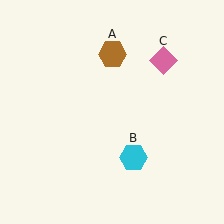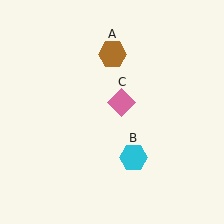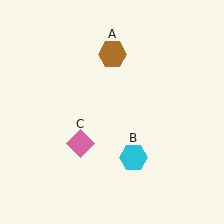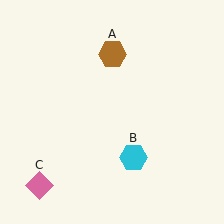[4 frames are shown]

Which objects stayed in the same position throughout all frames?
Brown hexagon (object A) and cyan hexagon (object B) remained stationary.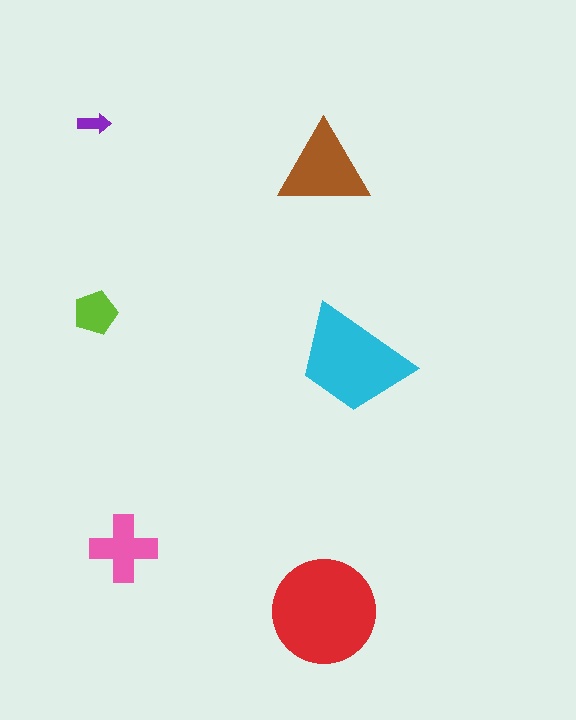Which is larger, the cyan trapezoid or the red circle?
The red circle.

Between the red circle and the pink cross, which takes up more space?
The red circle.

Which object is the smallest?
The purple arrow.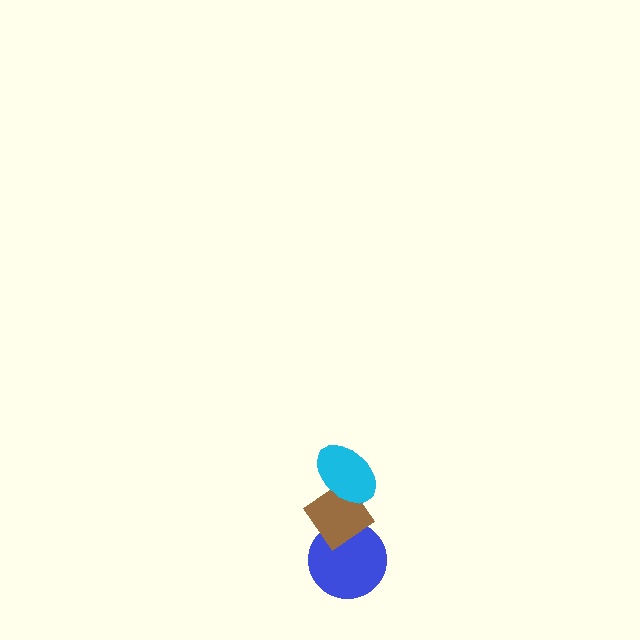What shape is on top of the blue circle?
The brown diamond is on top of the blue circle.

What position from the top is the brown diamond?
The brown diamond is 2nd from the top.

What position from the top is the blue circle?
The blue circle is 3rd from the top.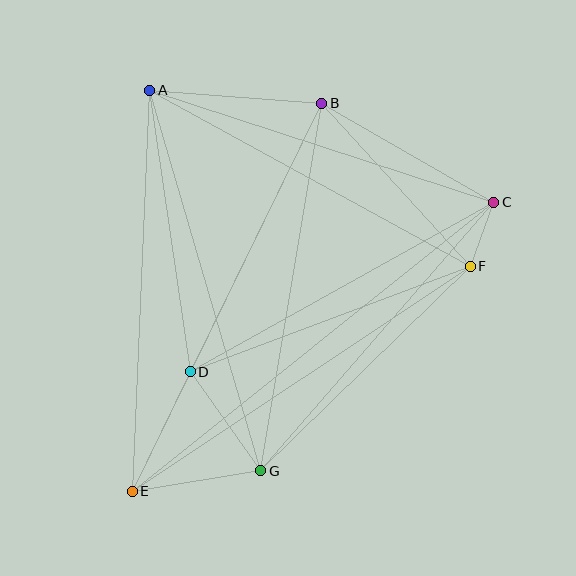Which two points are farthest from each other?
Points C and E are farthest from each other.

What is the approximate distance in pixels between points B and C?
The distance between B and C is approximately 198 pixels.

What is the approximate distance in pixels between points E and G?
The distance between E and G is approximately 130 pixels.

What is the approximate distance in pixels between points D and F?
The distance between D and F is approximately 299 pixels.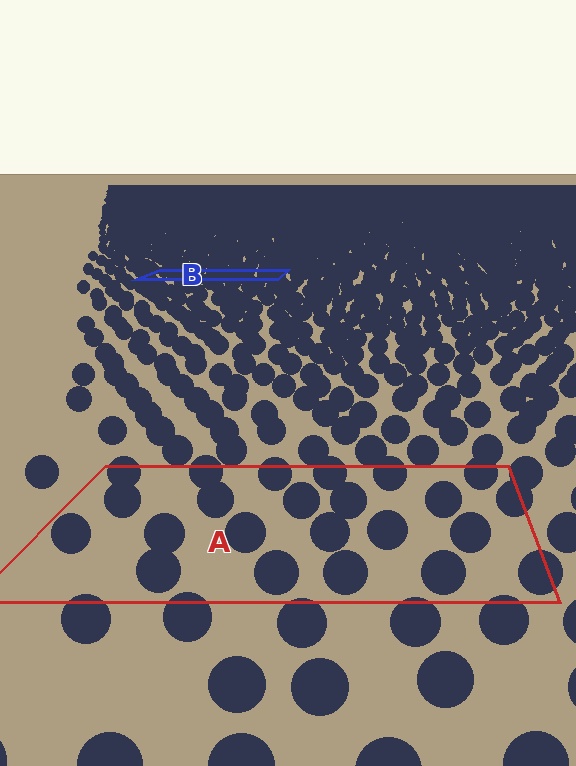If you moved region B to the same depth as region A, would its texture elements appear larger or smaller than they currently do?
They would appear larger. At a closer depth, the same texture elements are projected at a bigger on-screen size.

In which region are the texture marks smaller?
The texture marks are smaller in region B, because it is farther away.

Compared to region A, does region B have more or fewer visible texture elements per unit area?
Region B has more texture elements per unit area — they are packed more densely because it is farther away.